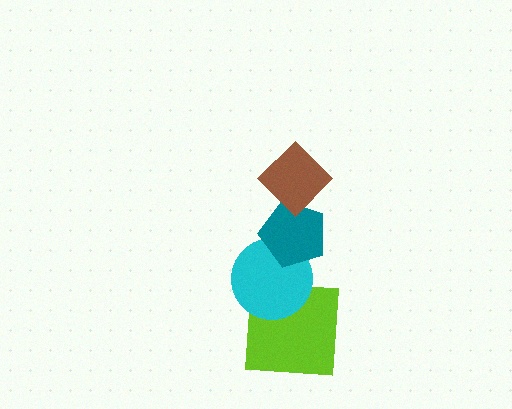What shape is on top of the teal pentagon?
The brown diamond is on top of the teal pentagon.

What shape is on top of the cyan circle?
The teal pentagon is on top of the cyan circle.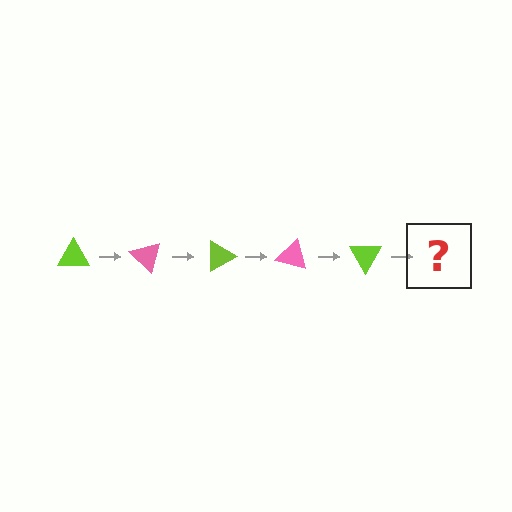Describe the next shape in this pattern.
It should be a pink triangle, rotated 225 degrees from the start.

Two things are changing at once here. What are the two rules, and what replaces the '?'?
The two rules are that it rotates 45 degrees each step and the color cycles through lime and pink. The '?' should be a pink triangle, rotated 225 degrees from the start.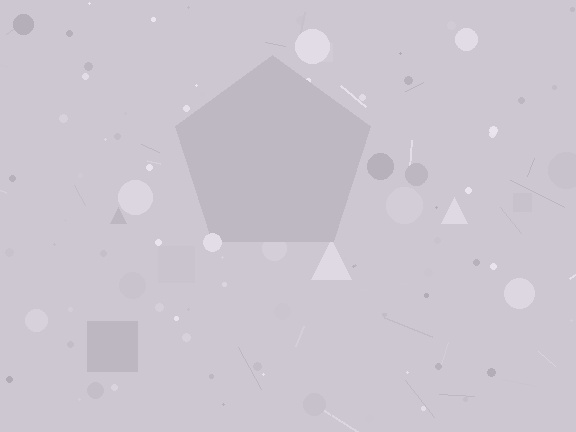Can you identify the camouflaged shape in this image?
The camouflaged shape is a pentagon.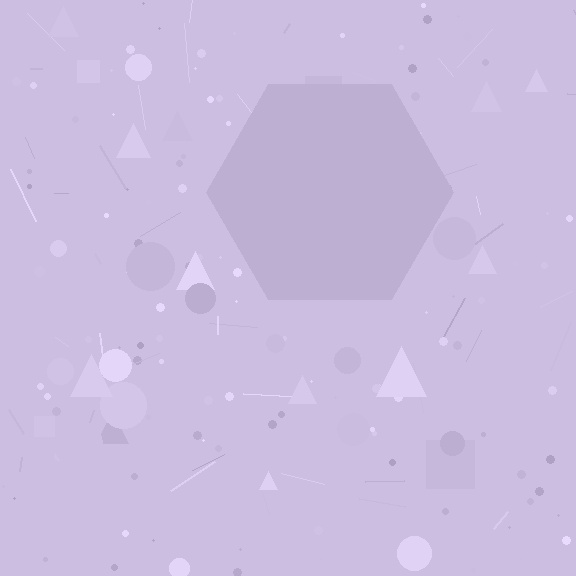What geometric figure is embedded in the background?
A hexagon is embedded in the background.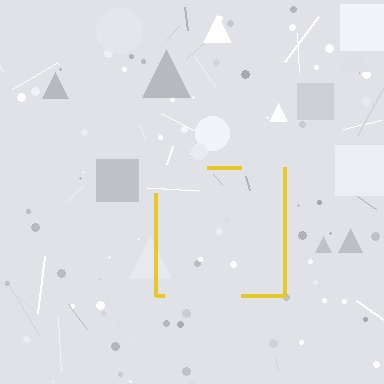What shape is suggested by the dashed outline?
The dashed outline suggests a square.